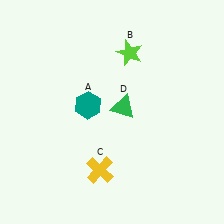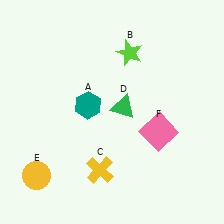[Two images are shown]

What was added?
A yellow circle (E), a pink square (F) were added in Image 2.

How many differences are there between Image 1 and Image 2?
There are 2 differences between the two images.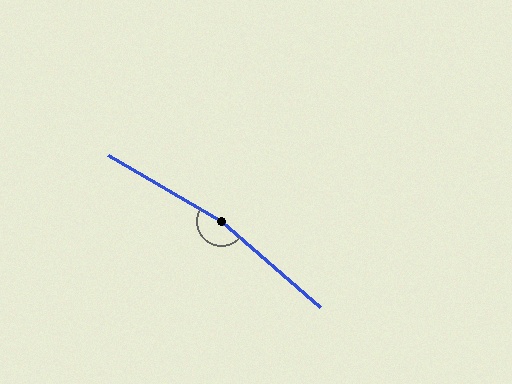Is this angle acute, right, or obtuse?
It is obtuse.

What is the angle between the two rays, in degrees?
Approximately 170 degrees.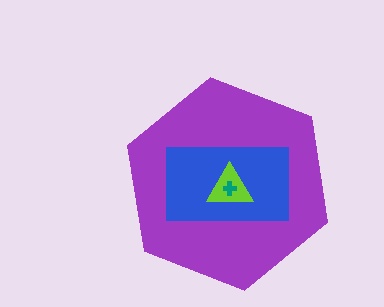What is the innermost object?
The teal cross.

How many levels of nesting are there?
4.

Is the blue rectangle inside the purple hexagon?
Yes.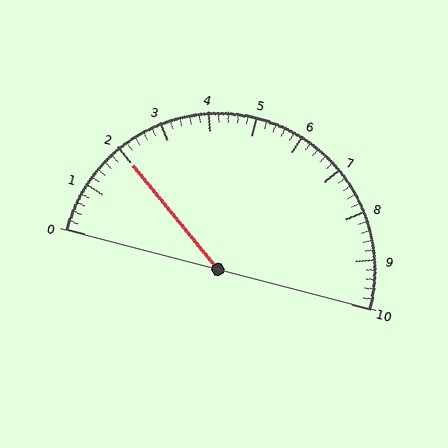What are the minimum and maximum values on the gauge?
The gauge ranges from 0 to 10.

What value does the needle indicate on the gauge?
The needle indicates approximately 2.0.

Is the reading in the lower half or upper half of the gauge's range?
The reading is in the lower half of the range (0 to 10).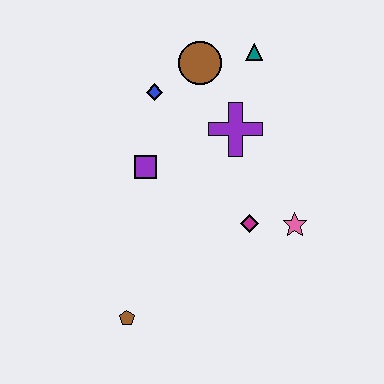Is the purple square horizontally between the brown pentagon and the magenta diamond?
Yes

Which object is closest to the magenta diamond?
The pink star is closest to the magenta diamond.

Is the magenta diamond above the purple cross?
No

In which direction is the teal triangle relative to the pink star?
The teal triangle is above the pink star.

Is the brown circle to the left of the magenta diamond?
Yes